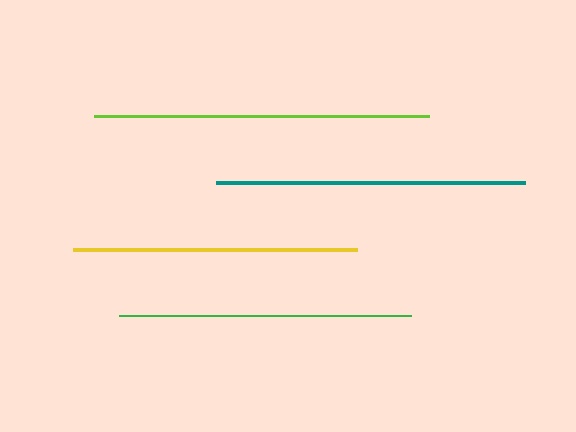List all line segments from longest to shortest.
From longest to shortest: lime, teal, green, yellow.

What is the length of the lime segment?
The lime segment is approximately 335 pixels long.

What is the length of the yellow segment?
The yellow segment is approximately 283 pixels long.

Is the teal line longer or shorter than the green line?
The teal line is longer than the green line.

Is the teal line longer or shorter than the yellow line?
The teal line is longer than the yellow line.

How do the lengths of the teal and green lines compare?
The teal and green lines are approximately the same length.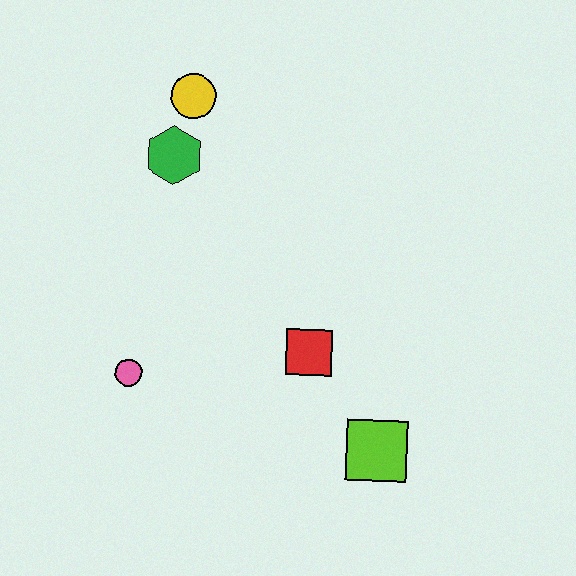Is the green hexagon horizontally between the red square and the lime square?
No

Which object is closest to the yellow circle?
The green hexagon is closest to the yellow circle.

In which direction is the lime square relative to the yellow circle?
The lime square is below the yellow circle.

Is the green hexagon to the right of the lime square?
No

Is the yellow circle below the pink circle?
No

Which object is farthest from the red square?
The yellow circle is farthest from the red square.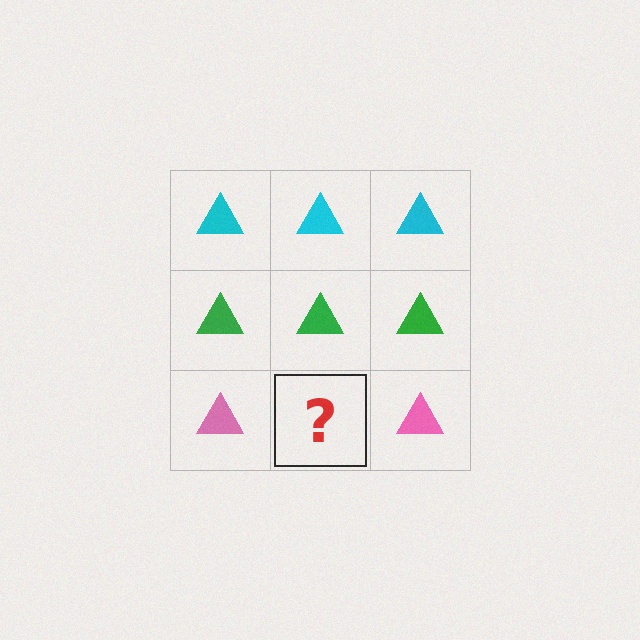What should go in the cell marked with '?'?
The missing cell should contain a pink triangle.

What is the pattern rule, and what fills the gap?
The rule is that each row has a consistent color. The gap should be filled with a pink triangle.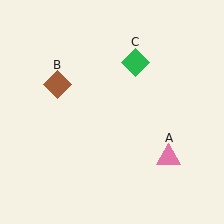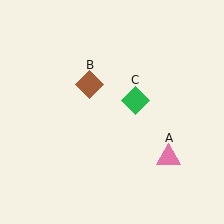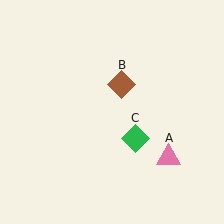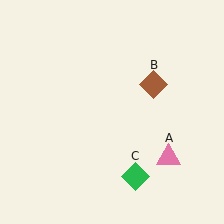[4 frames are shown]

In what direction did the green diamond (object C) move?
The green diamond (object C) moved down.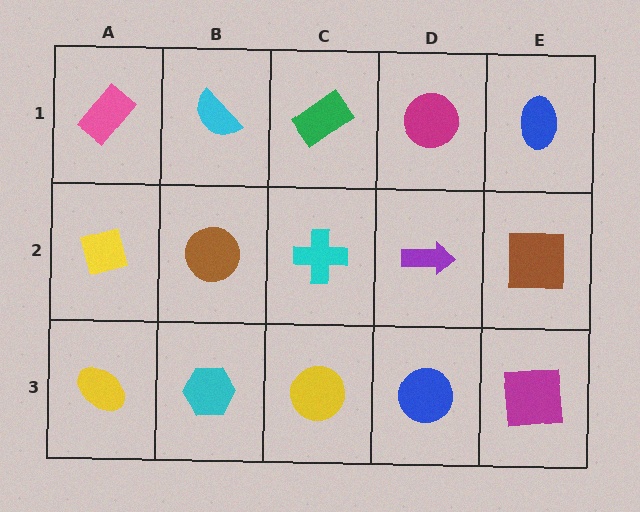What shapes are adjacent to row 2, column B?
A cyan semicircle (row 1, column B), a cyan hexagon (row 3, column B), a yellow diamond (row 2, column A), a cyan cross (row 2, column C).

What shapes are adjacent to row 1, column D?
A purple arrow (row 2, column D), a green rectangle (row 1, column C), a blue ellipse (row 1, column E).